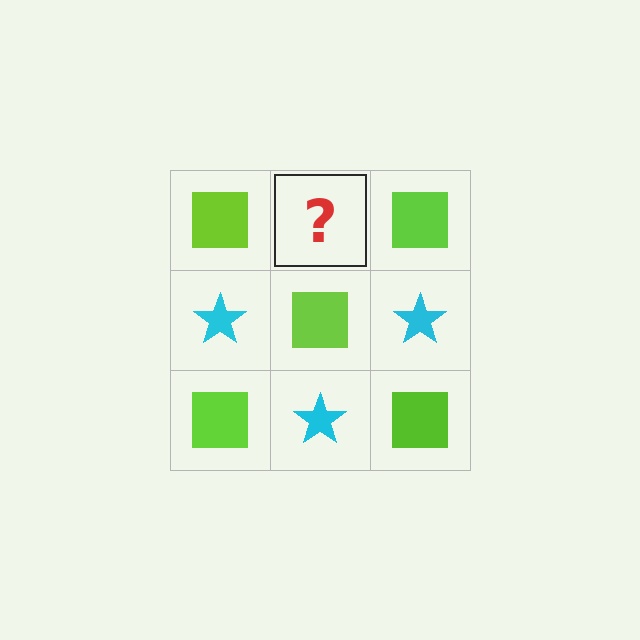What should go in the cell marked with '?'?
The missing cell should contain a cyan star.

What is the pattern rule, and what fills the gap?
The rule is that it alternates lime square and cyan star in a checkerboard pattern. The gap should be filled with a cyan star.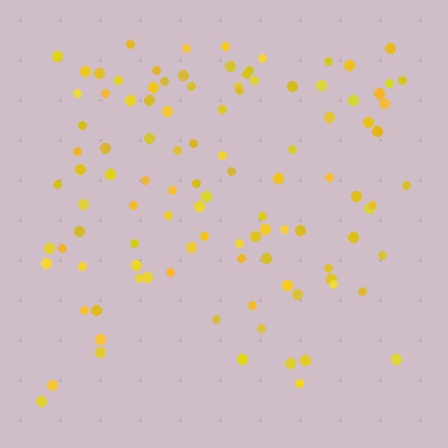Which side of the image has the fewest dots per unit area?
The bottom.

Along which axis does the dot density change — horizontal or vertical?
Vertical.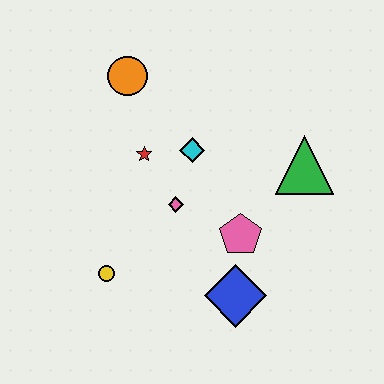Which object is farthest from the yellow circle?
The green triangle is farthest from the yellow circle.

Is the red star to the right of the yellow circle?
Yes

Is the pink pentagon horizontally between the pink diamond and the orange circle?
No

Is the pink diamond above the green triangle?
No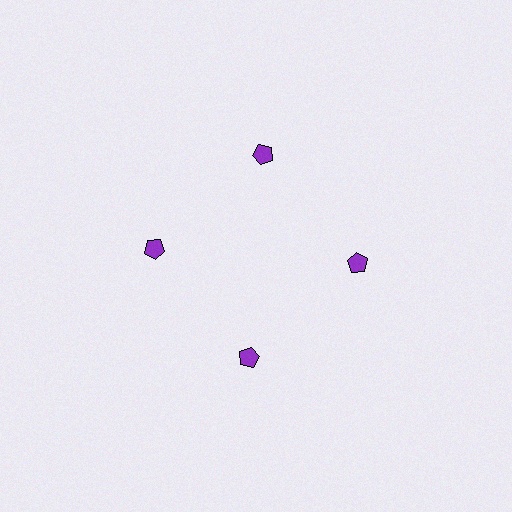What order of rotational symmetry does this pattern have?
This pattern has 4-fold rotational symmetry.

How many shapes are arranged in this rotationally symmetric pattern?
There are 4 shapes, arranged in 4 groups of 1.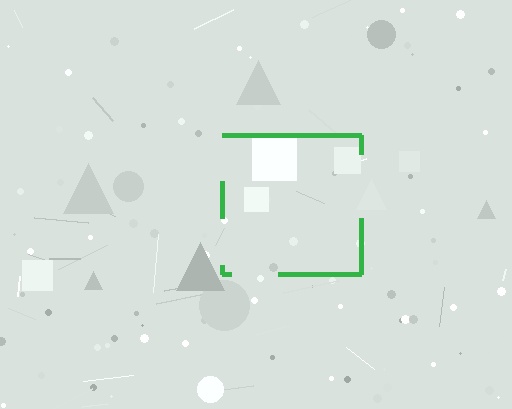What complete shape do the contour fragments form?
The contour fragments form a square.